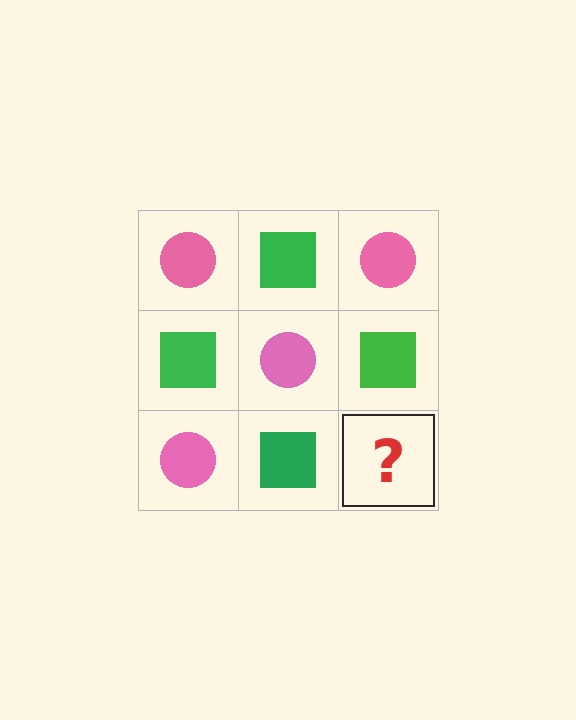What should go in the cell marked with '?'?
The missing cell should contain a pink circle.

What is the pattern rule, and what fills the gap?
The rule is that it alternates pink circle and green square in a checkerboard pattern. The gap should be filled with a pink circle.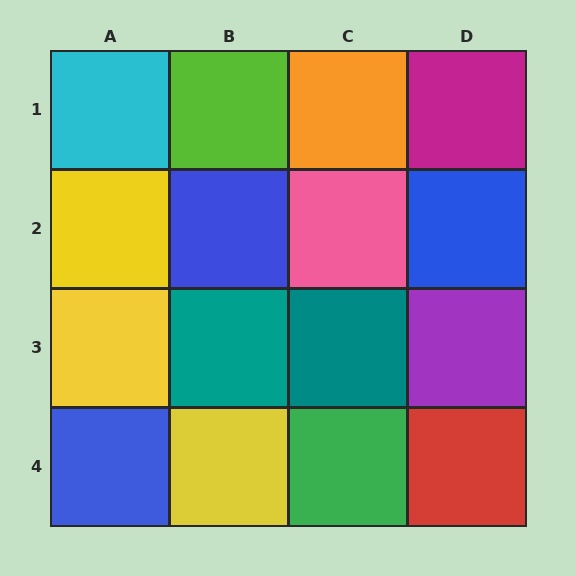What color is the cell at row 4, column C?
Green.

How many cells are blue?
3 cells are blue.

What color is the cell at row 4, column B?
Yellow.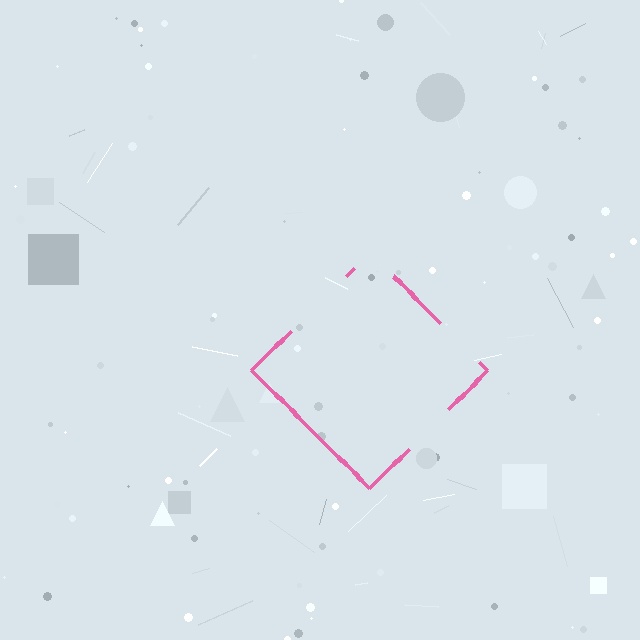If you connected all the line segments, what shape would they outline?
They would outline a diamond.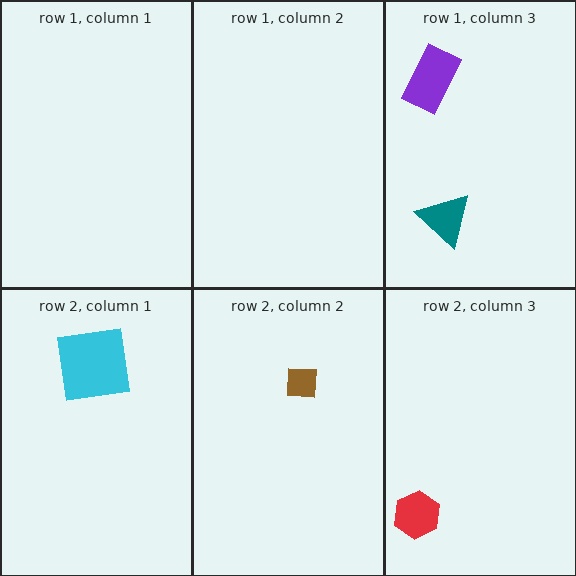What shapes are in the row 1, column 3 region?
The purple rectangle, the teal triangle.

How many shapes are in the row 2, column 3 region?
1.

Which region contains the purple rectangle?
The row 1, column 3 region.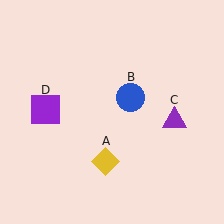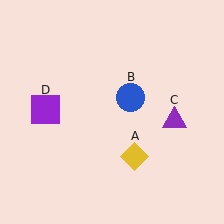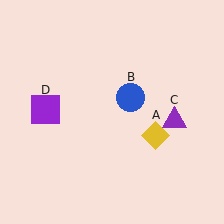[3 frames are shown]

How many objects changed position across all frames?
1 object changed position: yellow diamond (object A).